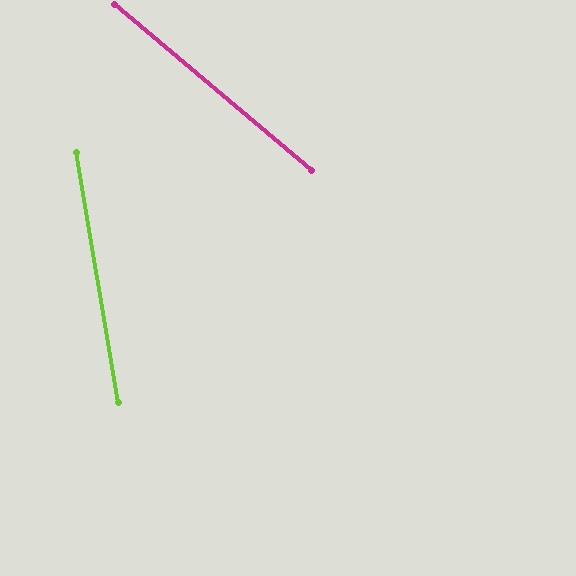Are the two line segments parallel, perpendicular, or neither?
Neither parallel nor perpendicular — they differ by about 40°.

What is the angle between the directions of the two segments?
Approximately 40 degrees.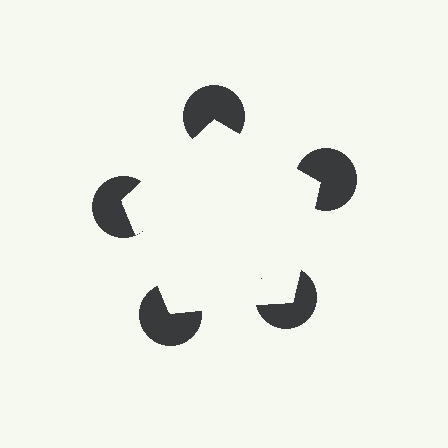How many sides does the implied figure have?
5 sides.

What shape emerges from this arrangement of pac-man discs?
An illusory pentagon — its edges are inferred from the aligned wedge cuts in the pac-man discs, not physically drawn.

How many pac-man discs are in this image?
There are 5 — one at each vertex of the illusory pentagon.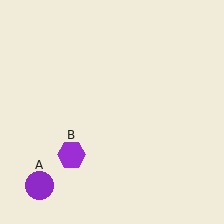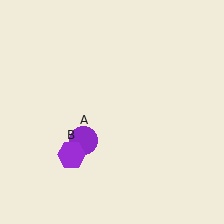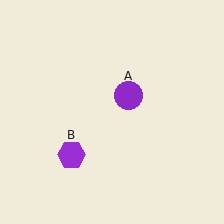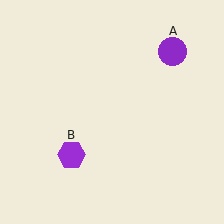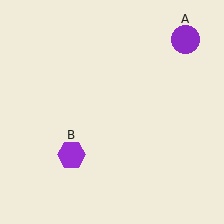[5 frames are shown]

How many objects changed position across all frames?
1 object changed position: purple circle (object A).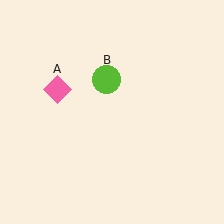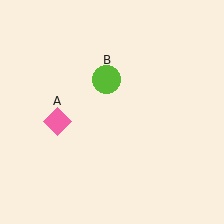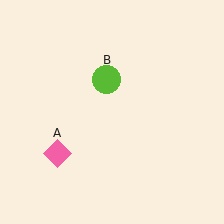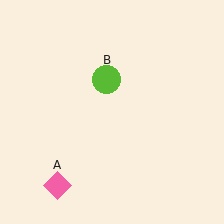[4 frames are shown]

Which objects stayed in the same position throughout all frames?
Lime circle (object B) remained stationary.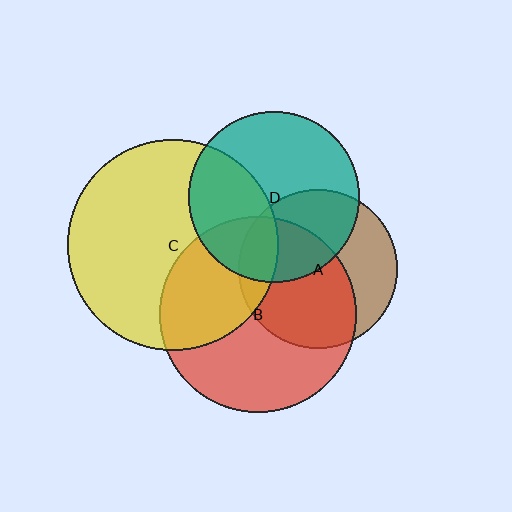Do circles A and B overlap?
Yes.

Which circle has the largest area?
Circle C (yellow).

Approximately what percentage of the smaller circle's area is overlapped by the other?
Approximately 60%.